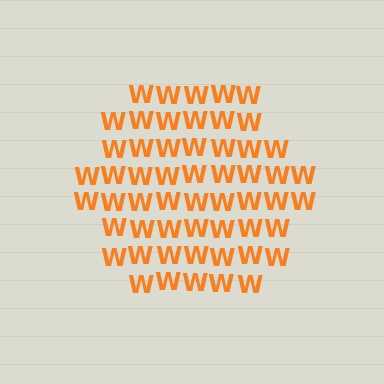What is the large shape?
The large shape is a hexagon.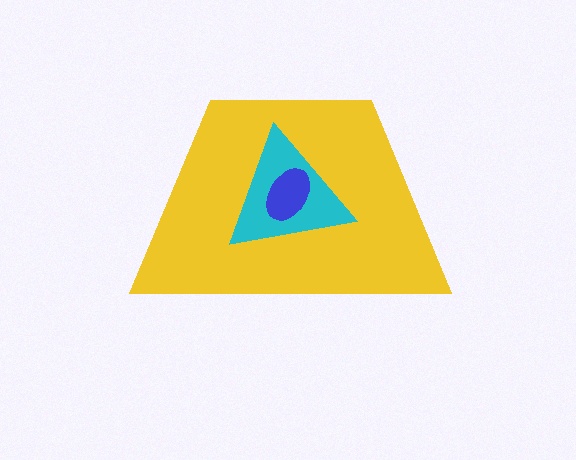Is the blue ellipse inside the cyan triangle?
Yes.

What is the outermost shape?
The yellow trapezoid.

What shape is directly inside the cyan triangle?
The blue ellipse.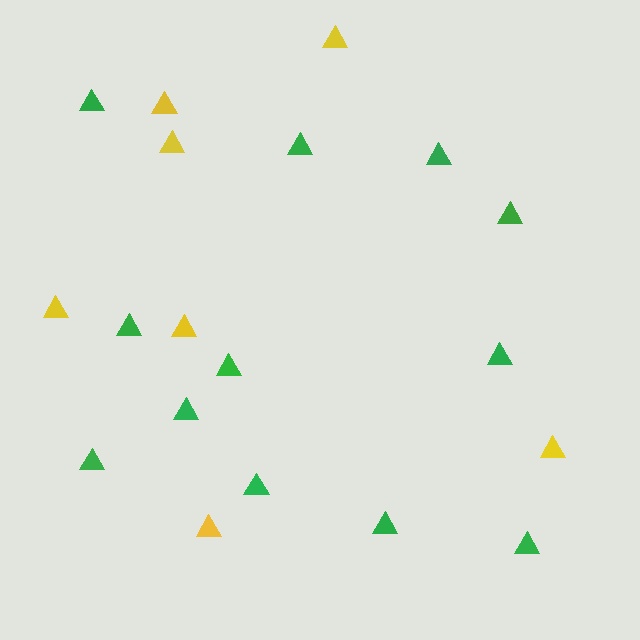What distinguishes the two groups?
There are 2 groups: one group of green triangles (12) and one group of yellow triangles (7).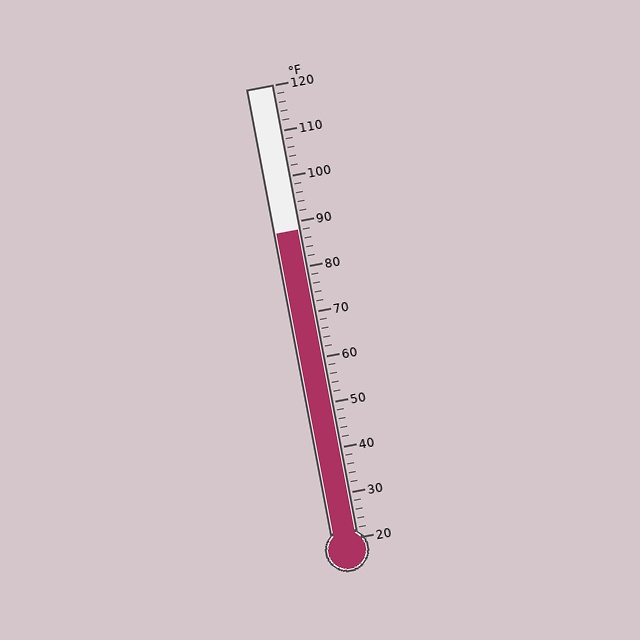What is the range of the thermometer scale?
The thermometer scale ranges from 20°F to 120°F.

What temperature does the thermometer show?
The thermometer shows approximately 88°F.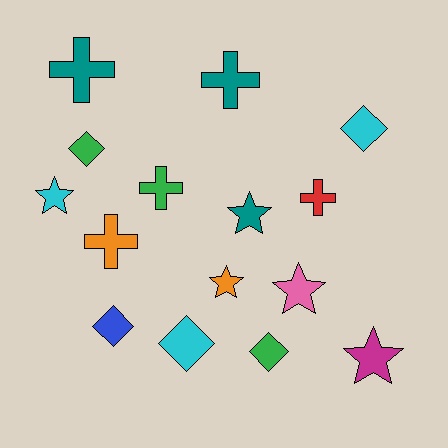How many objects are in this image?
There are 15 objects.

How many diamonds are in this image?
There are 5 diamonds.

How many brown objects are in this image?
There are no brown objects.